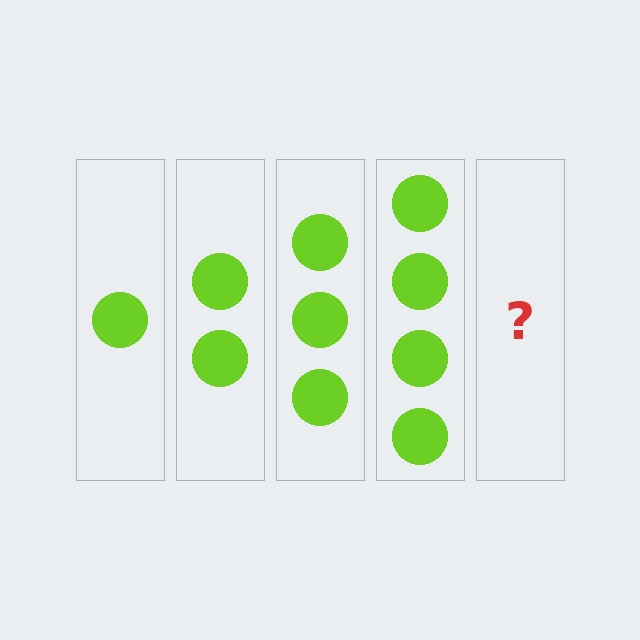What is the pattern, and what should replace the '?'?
The pattern is that each step adds one more circle. The '?' should be 5 circles.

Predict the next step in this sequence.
The next step is 5 circles.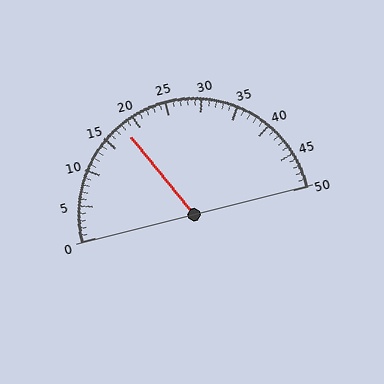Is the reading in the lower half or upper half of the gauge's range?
The reading is in the lower half of the range (0 to 50).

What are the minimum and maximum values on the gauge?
The gauge ranges from 0 to 50.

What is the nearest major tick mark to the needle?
The nearest major tick mark is 20.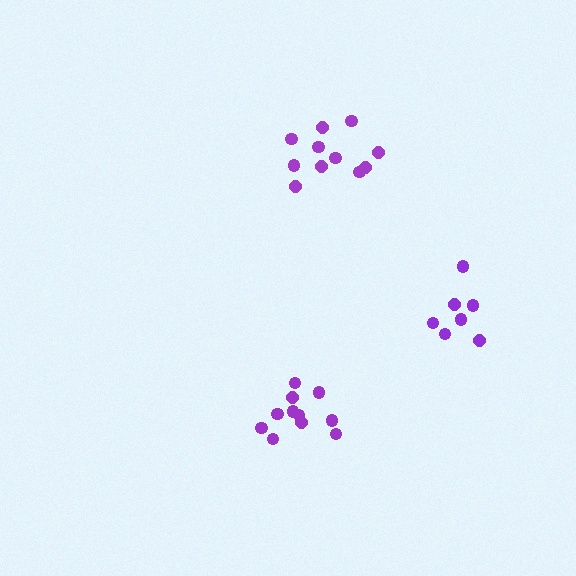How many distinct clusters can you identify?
There are 3 distinct clusters.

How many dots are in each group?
Group 1: 7 dots, Group 2: 11 dots, Group 3: 11 dots (29 total).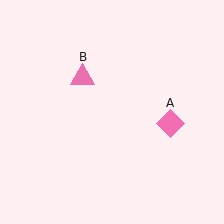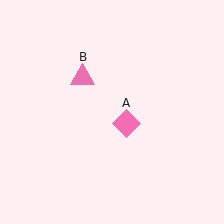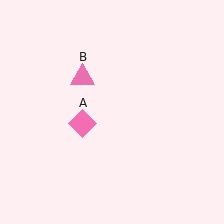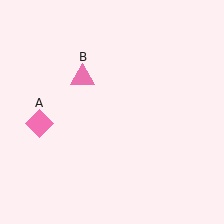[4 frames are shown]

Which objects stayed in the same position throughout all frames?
Pink triangle (object B) remained stationary.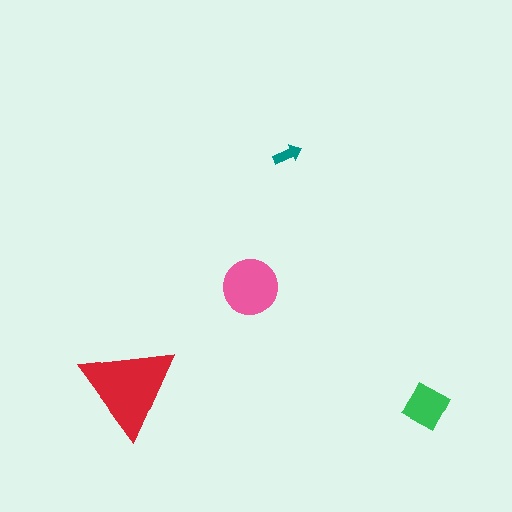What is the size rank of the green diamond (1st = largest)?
3rd.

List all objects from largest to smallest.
The red triangle, the pink circle, the green diamond, the teal arrow.